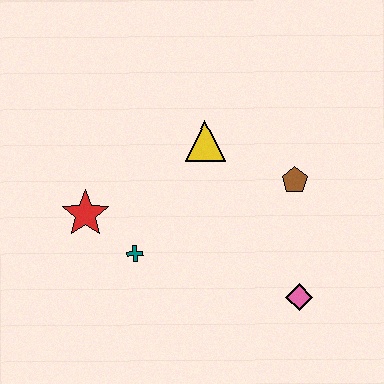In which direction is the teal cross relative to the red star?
The teal cross is to the right of the red star.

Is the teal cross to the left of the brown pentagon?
Yes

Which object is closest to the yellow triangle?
The brown pentagon is closest to the yellow triangle.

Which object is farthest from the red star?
The pink diamond is farthest from the red star.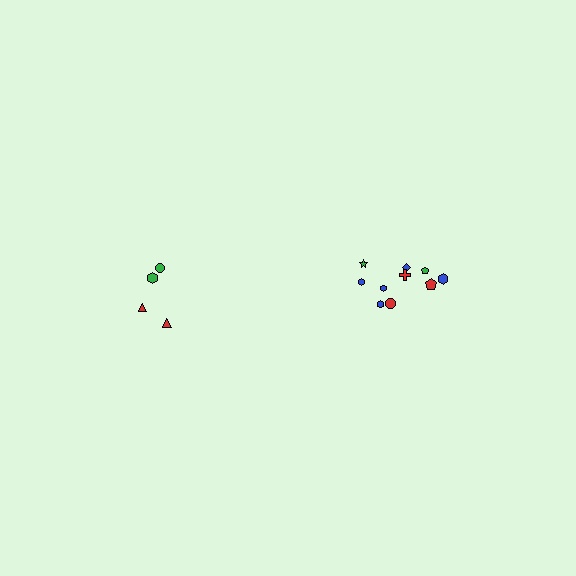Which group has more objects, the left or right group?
The right group.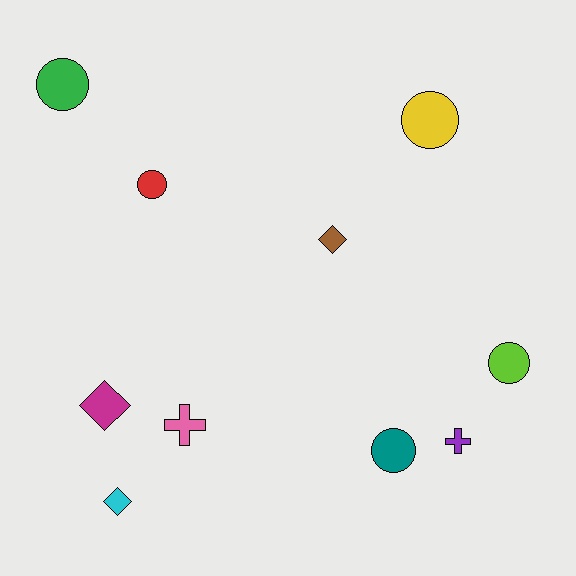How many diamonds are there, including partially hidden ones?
There are 3 diamonds.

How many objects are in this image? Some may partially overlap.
There are 10 objects.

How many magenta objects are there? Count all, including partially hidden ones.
There is 1 magenta object.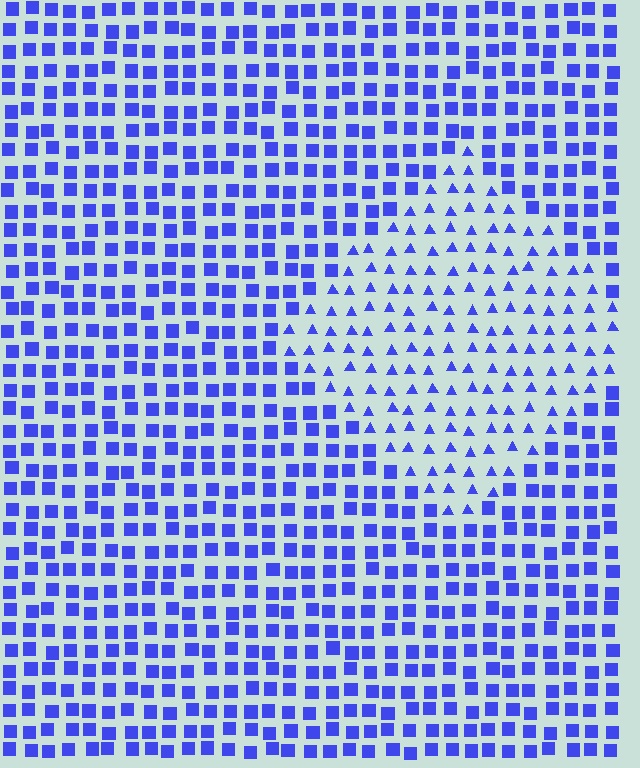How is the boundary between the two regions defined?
The boundary is defined by a change in element shape: triangles inside vs. squares outside. All elements share the same color and spacing.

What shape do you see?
I see a diamond.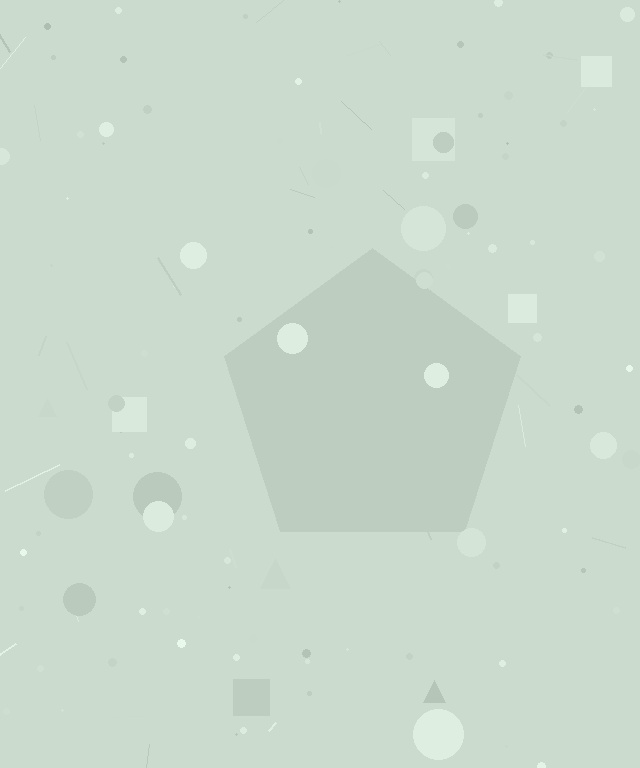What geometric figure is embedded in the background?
A pentagon is embedded in the background.